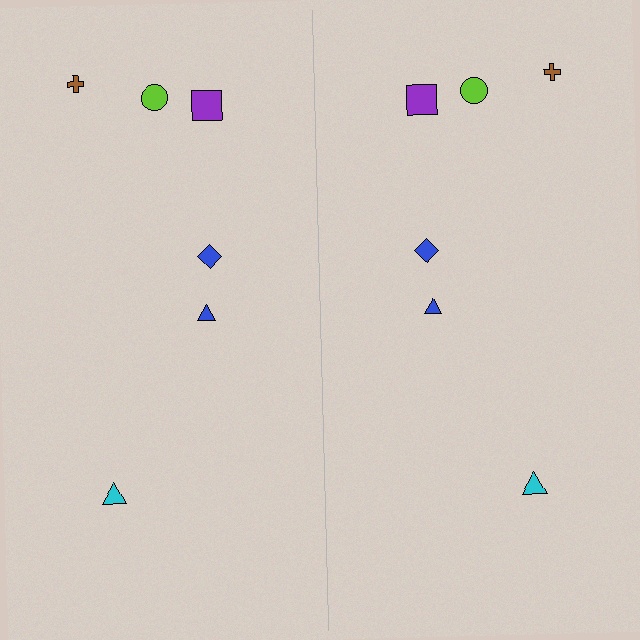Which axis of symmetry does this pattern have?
The pattern has a vertical axis of symmetry running through the center of the image.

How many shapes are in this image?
There are 12 shapes in this image.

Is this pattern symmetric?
Yes, this pattern has bilateral (reflection) symmetry.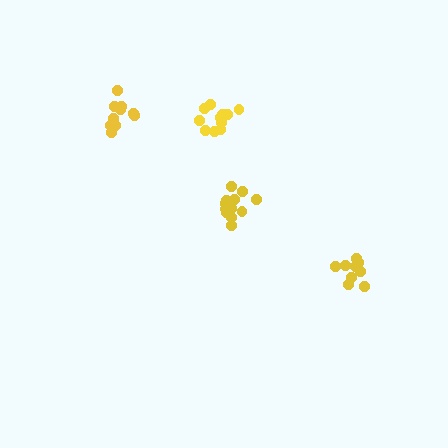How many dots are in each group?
Group 1: 9 dots, Group 2: 13 dots, Group 3: 11 dots, Group 4: 12 dots (45 total).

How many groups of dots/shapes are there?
There are 4 groups.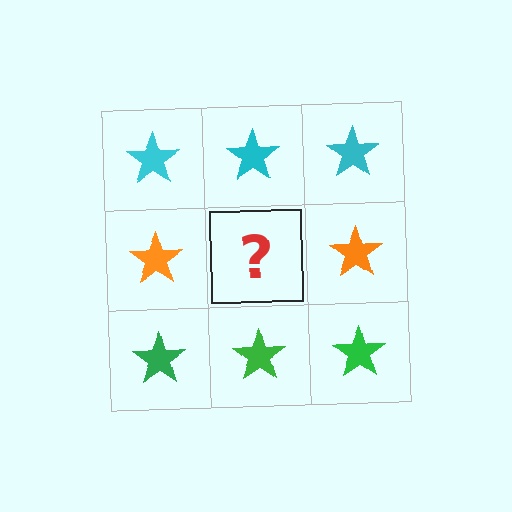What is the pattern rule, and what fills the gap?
The rule is that each row has a consistent color. The gap should be filled with an orange star.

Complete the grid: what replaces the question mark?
The question mark should be replaced with an orange star.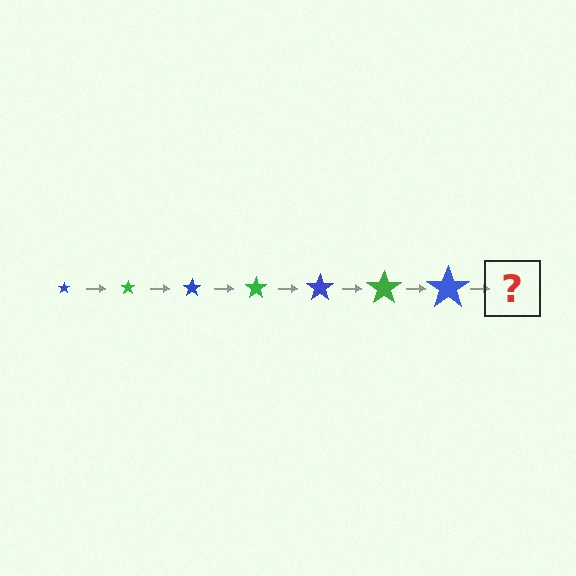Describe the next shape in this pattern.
It should be a green star, larger than the previous one.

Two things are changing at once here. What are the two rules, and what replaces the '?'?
The two rules are that the star grows larger each step and the color cycles through blue and green. The '?' should be a green star, larger than the previous one.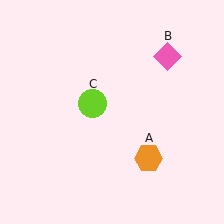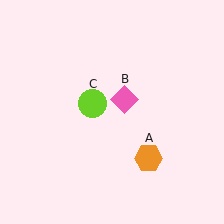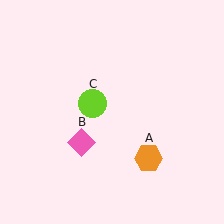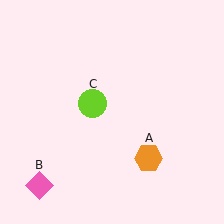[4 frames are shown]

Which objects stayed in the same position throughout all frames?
Orange hexagon (object A) and lime circle (object C) remained stationary.